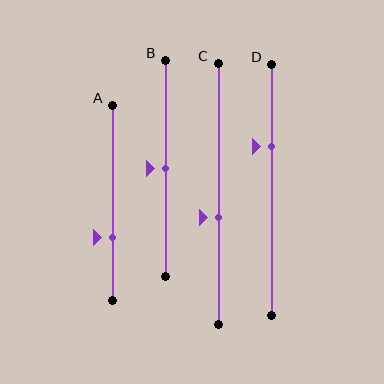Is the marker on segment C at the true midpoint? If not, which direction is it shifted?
No, the marker on segment C is shifted downward by about 9% of the segment length.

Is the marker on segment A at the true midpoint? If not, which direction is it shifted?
No, the marker on segment A is shifted downward by about 18% of the segment length.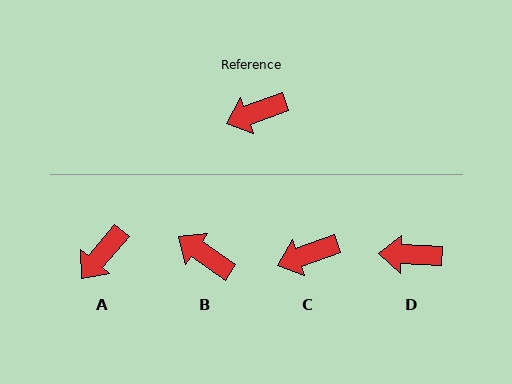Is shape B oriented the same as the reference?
No, it is off by about 55 degrees.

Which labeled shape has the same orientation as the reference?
C.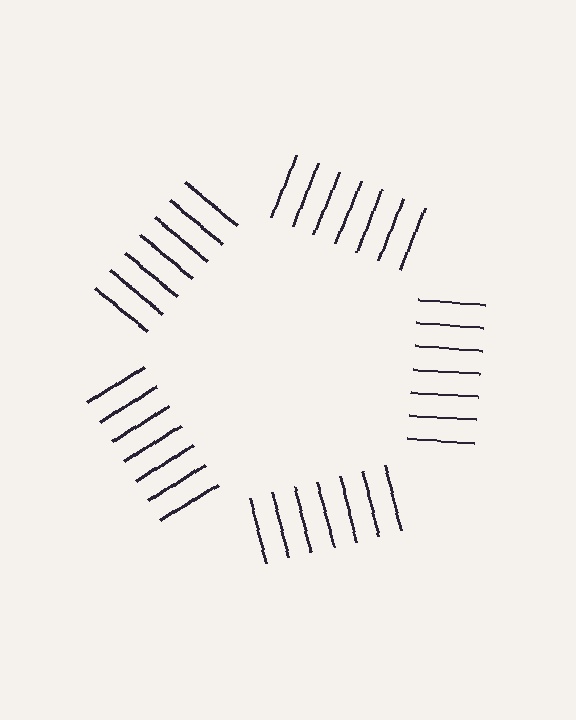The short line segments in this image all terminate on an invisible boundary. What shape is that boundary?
An illusory pentagon — the line segments terminate on its edges but no continuous stroke is drawn.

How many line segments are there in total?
35 — 7 along each of the 5 edges.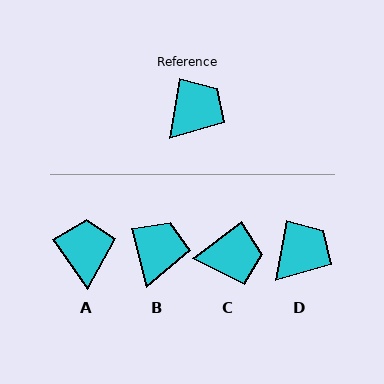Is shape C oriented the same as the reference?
No, it is off by about 43 degrees.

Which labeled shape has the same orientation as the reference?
D.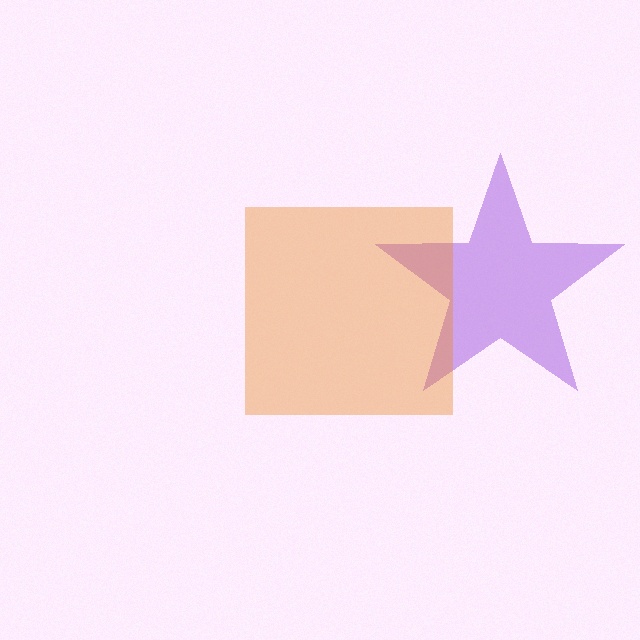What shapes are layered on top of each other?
The layered shapes are: a purple star, an orange square.